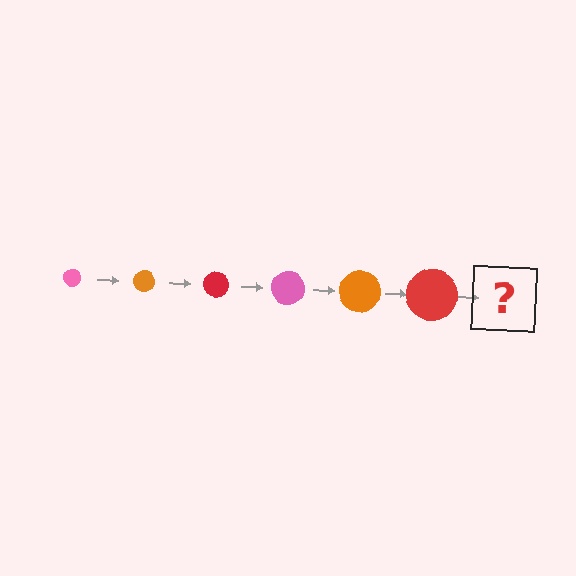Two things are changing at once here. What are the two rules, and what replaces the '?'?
The two rules are that the circle grows larger each step and the color cycles through pink, orange, and red. The '?' should be a pink circle, larger than the previous one.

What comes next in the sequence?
The next element should be a pink circle, larger than the previous one.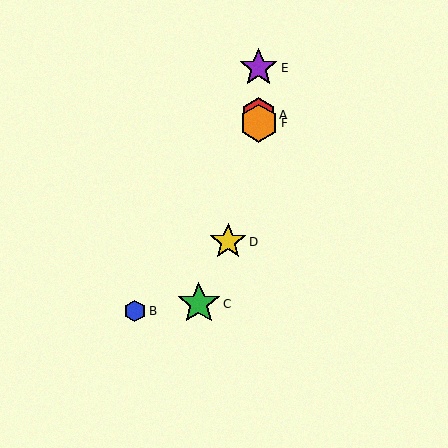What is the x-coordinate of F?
Object F is at x≈259.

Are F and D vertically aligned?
No, F is at x≈259 and D is at x≈228.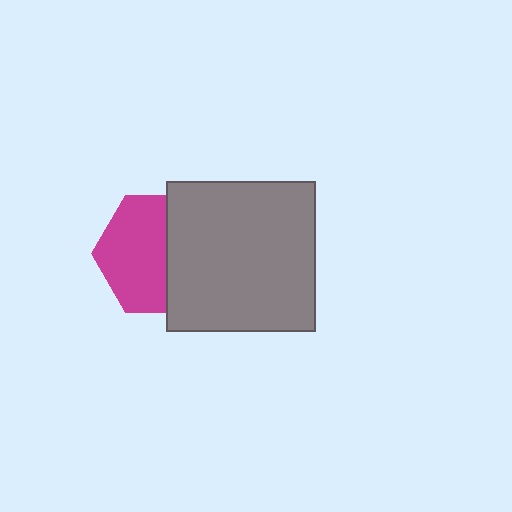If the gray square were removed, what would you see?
You would see the complete magenta hexagon.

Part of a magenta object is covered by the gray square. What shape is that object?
It is a hexagon.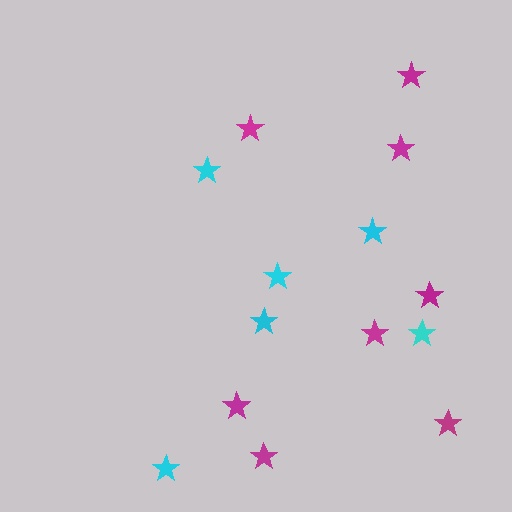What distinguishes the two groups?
There are 2 groups: one group of cyan stars (6) and one group of magenta stars (8).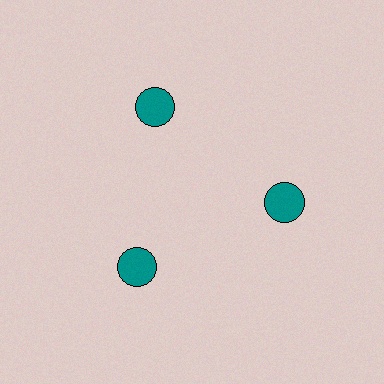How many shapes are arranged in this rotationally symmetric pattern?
There are 3 shapes, arranged in 3 groups of 1.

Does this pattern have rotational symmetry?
Yes, this pattern has 3-fold rotational symmetry. It looks the same after rotating 120 degrees around the center.